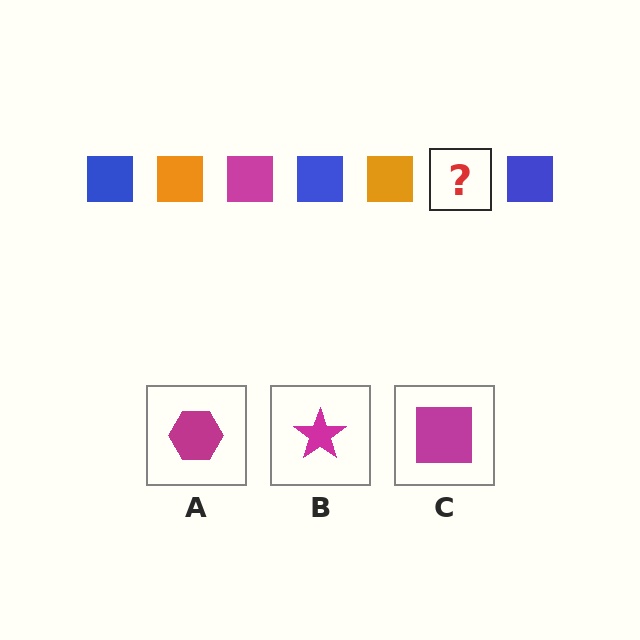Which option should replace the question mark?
Option C.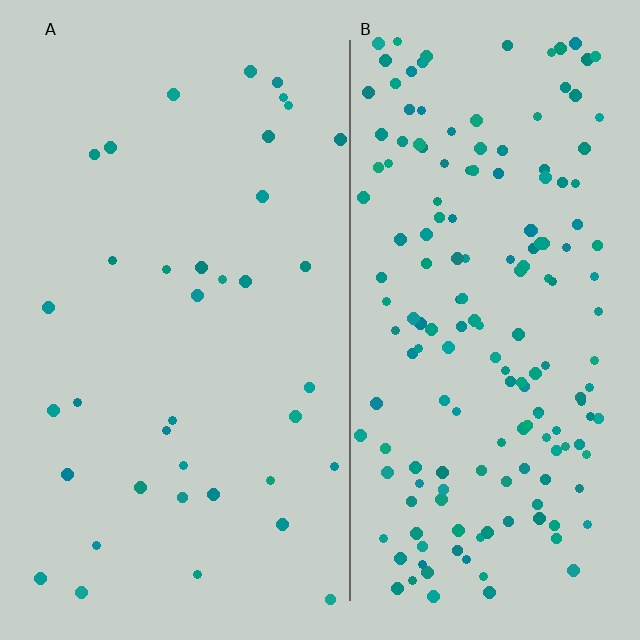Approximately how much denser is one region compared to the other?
Approximately 4.8× — region B over region A.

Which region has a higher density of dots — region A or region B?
B (the right).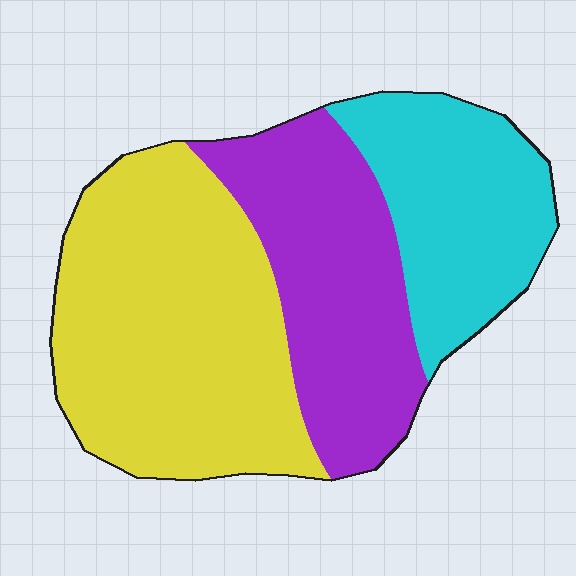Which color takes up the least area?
Cyan, at roughly 25%.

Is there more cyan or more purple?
Purple.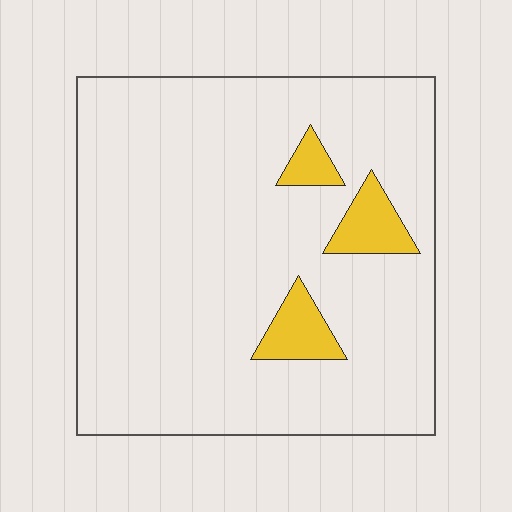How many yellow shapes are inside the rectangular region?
3.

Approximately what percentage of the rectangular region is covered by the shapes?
Approximately 10%.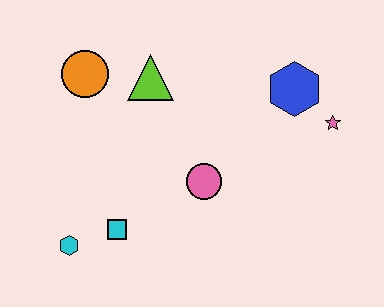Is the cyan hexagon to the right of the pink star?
No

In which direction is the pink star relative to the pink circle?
The pink star is to the right of the pink circle.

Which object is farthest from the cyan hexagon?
The pink star is farthest from the cyan hexagon.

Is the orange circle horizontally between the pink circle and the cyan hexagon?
Yes